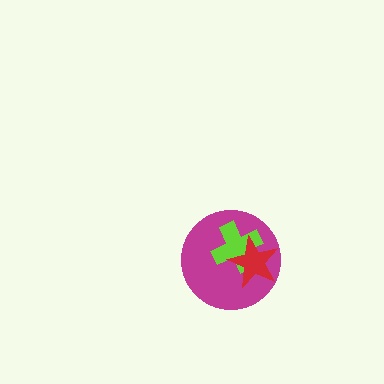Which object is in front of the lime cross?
The red star is in front of the lime cross.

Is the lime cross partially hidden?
Yes, it is partially covered by another shape.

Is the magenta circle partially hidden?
Yes, it is partially covered by another shape.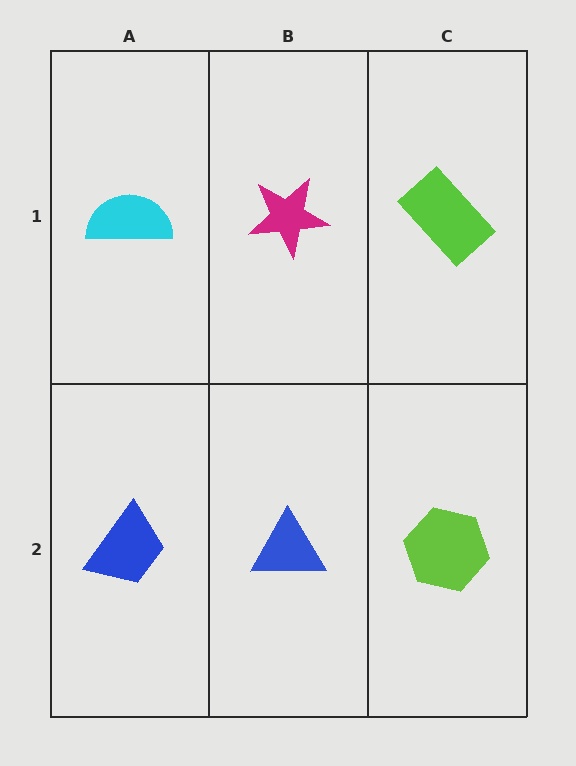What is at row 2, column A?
A blue trapezoid.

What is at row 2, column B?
A blue triangle.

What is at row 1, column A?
A cyan semicircle.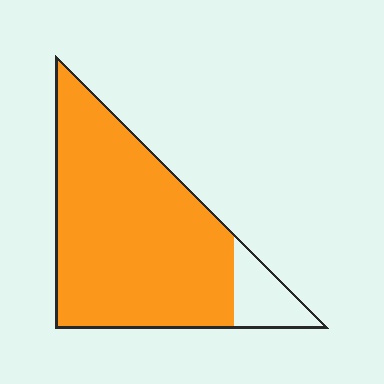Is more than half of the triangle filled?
Yes.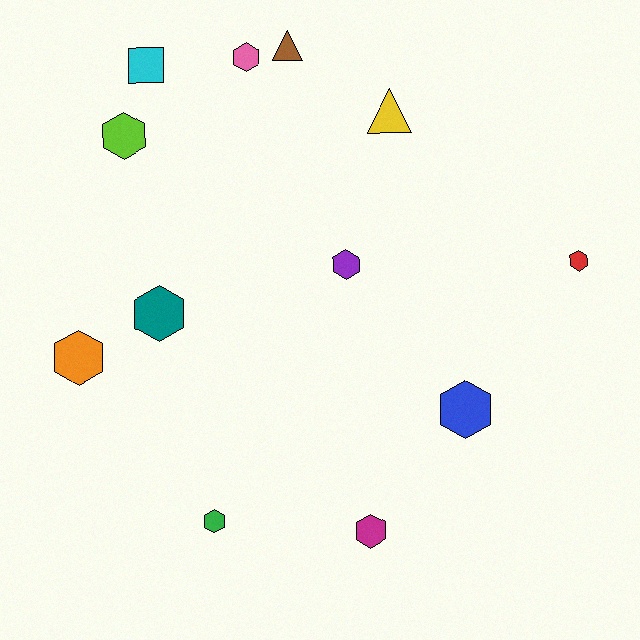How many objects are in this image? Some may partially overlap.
There are 12 objects.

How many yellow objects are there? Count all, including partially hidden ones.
There is 1 yellow object.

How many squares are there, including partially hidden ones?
There is 1 square.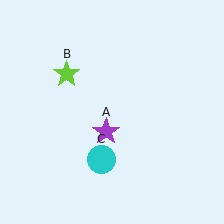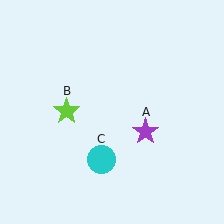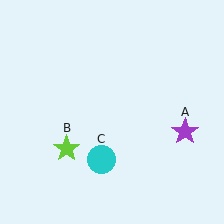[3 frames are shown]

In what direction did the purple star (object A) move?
The purple star (object A) moved right.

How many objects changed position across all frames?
2 objects changed position: purple star (object A), lime star (object B).